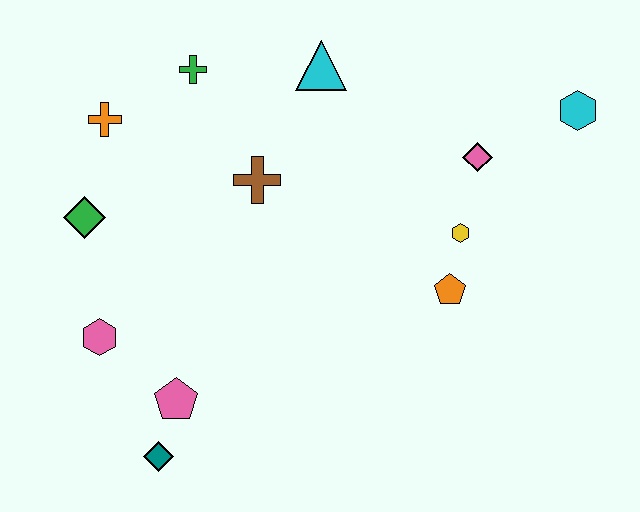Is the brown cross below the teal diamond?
No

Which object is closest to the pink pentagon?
The teal diamond is closest to the pink pentagon.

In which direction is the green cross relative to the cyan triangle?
The green cross is to the left of the cyan triangle.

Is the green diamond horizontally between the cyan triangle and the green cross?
No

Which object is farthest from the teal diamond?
The cyan hexagon is farthest from the teal diamond.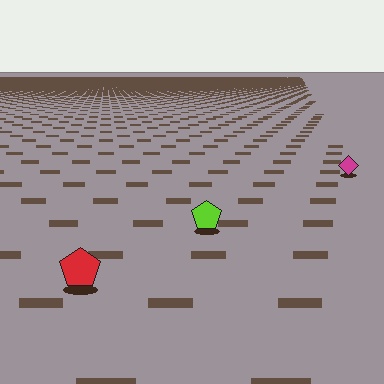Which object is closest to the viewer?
The red pentagon is closest. The texture marks near it are larger and more spread out.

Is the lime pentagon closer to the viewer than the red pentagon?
No. The red pentagon is closer — you can tell from the texture gradient: the ground texture is coarser near it.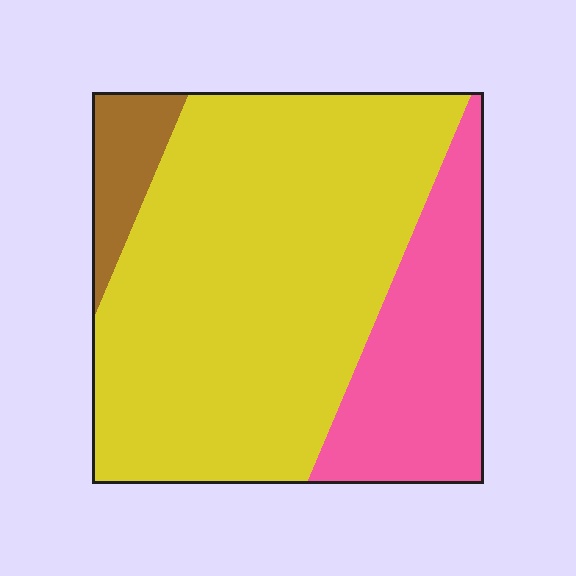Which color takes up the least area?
Brown, at roughly 5%.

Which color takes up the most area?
Yellow, at roughly 70%.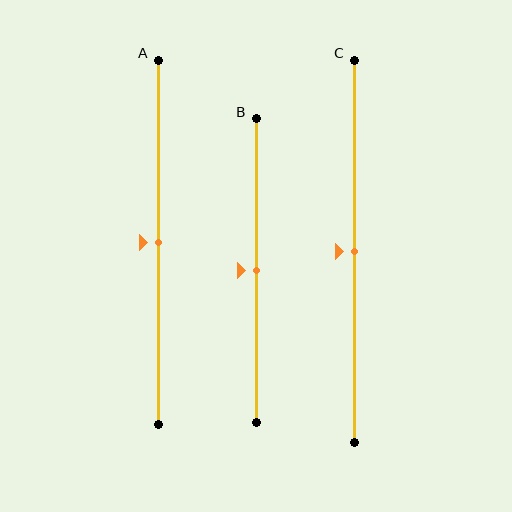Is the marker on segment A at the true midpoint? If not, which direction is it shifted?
Yes, the marker on segment A is at the true midpoint.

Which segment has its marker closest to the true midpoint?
Segment A has its marker closest to the true midpoint.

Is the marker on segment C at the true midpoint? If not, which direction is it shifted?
Yes, the marker on segment C is at the true midpoint.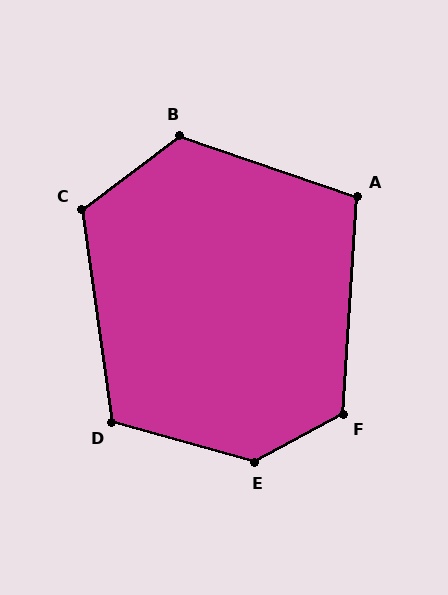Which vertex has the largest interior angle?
E, at approximately 136 degrees.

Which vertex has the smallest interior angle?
A, at approximately 105 degrees.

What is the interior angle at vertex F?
Approximately 122 degrees (obtuse).